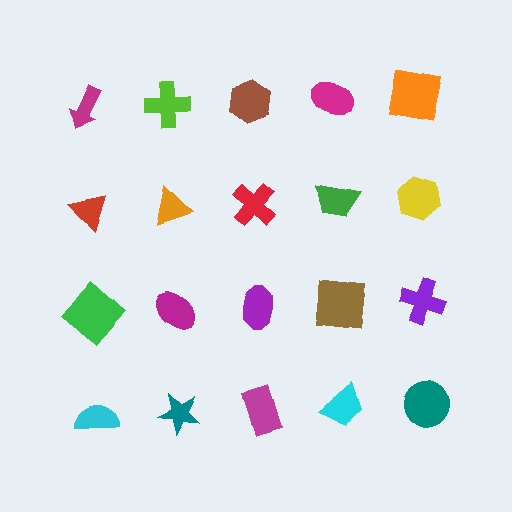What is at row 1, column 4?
A magenta ellipse.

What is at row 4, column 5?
A teal circle.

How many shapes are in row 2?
5 shapes.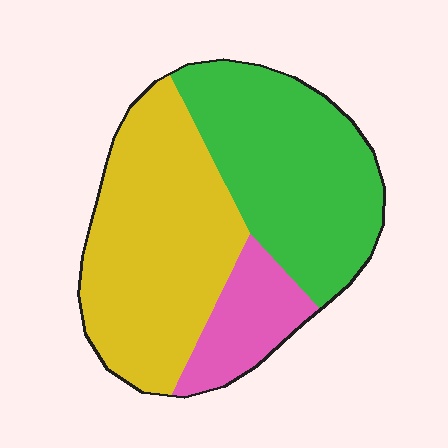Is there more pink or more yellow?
Yellow.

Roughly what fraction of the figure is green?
Green takes up between a quarter and a half of the figure.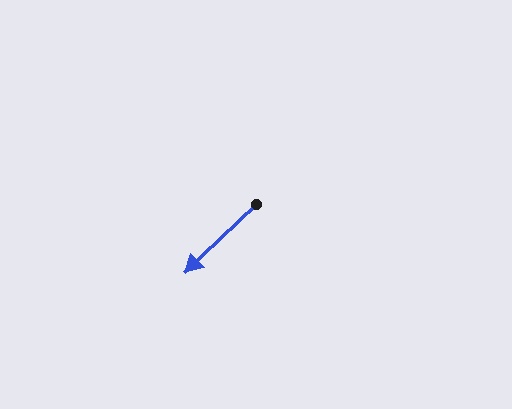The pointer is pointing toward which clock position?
Roughly 8 o'clock.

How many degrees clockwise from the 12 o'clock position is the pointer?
Approximately 226 degrees.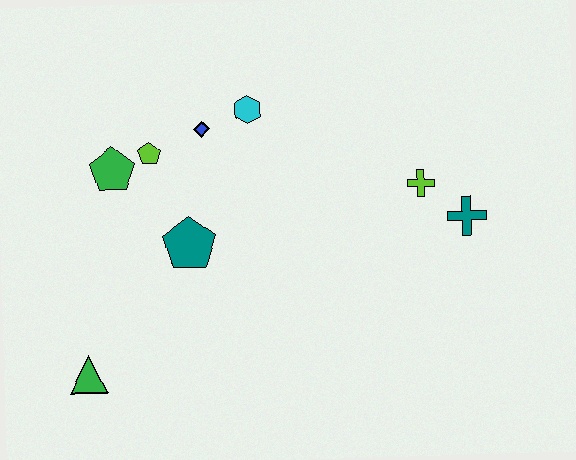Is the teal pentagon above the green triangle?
Yes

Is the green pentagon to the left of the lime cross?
Yes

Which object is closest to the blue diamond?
The cyan hexagon is closest to the blue diamond.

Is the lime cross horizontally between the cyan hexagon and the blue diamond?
No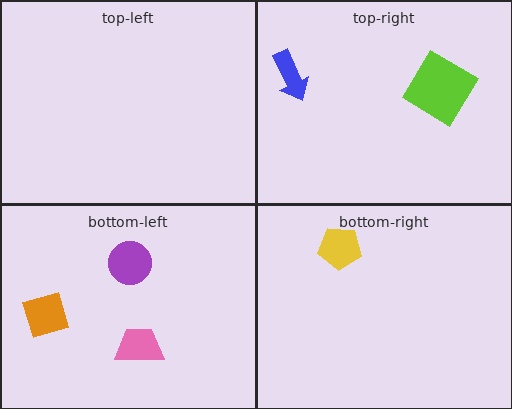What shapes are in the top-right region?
The blue arrow, the lime diamond.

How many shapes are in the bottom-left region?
3.